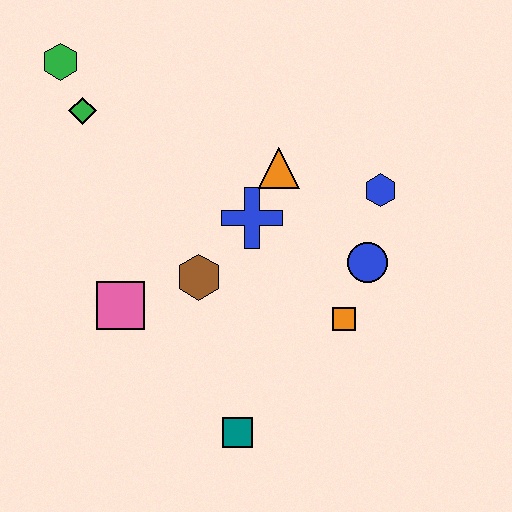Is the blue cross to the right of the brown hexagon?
Yes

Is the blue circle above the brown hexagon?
Yes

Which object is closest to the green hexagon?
The green diamond is closest to the green hexagon.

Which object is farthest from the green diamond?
The teal square is farthest from the green diamond.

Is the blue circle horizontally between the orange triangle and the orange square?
No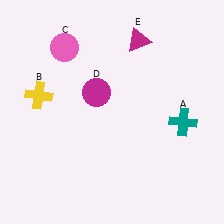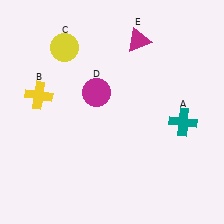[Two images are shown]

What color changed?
The circle (C) changed from pink in Image 1 to yellow in Image 2.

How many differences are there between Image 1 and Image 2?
There is 1 difference between the two images.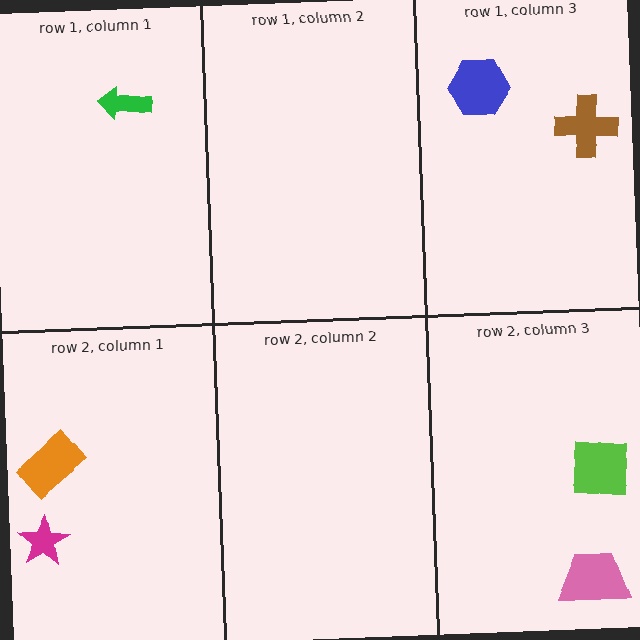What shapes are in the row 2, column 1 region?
The magenta star, the orange rectangle.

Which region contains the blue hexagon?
The row 1, column 3 region.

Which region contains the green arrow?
The row 1, column 1 region.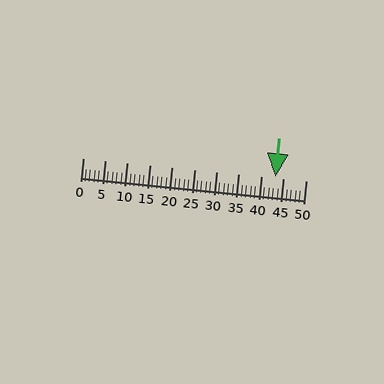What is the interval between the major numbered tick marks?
The major tick marks are spaced 5 units apart.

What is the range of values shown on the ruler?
The ruler shows values from 0 to 50.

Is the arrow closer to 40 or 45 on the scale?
The arrow is closer to 45.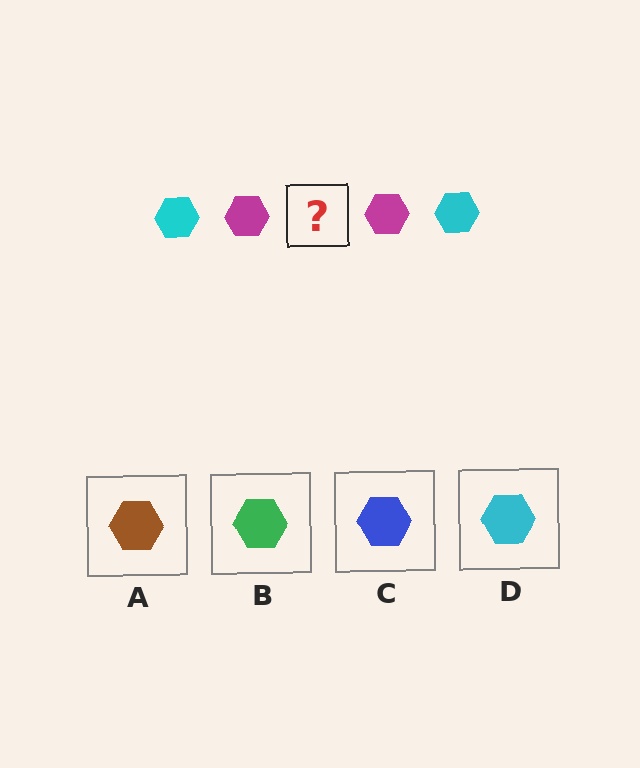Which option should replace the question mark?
Option D.